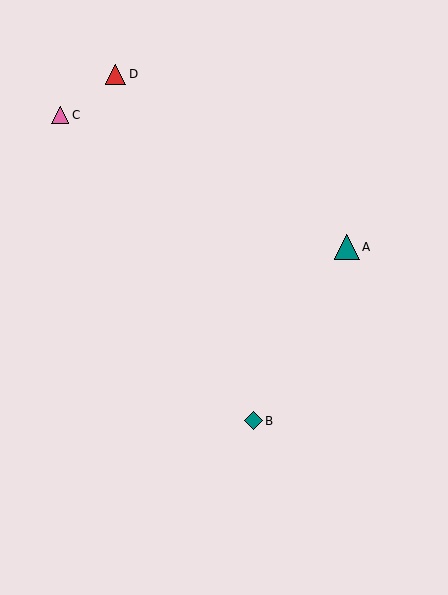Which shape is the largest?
The teal triangle (labeled A) is the largest.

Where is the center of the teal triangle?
The center of the teal triangle is at (347, 247).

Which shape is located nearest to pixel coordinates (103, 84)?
The red triangle (labeled D) at (116, 74) is nearest to that location.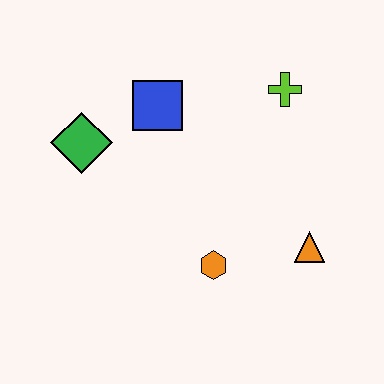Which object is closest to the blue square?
The green diamond is closest to the blue square.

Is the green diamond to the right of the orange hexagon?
No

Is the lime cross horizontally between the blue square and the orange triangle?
Yes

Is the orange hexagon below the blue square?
Yes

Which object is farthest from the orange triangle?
The green diamond is farthest from the orange triangle.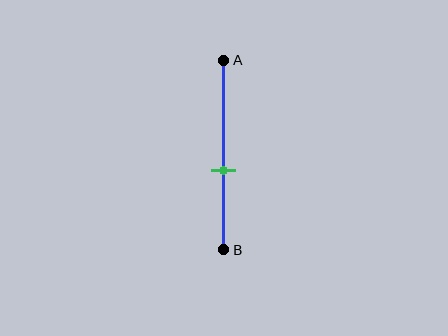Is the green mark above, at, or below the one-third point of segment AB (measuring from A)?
The green mark is below the one-third point of segment AB.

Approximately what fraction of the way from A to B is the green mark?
The green mark is approximately 60% of the way from A to B.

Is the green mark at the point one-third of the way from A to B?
No, the mark is at about 60% from A, not at the 33% one-third point.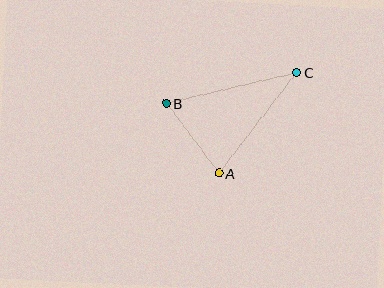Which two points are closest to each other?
Points A and B are closest to each other.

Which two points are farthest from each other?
Points B and C are farthest from each other.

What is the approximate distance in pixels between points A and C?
The distance between A and C is approximately 127 pixels.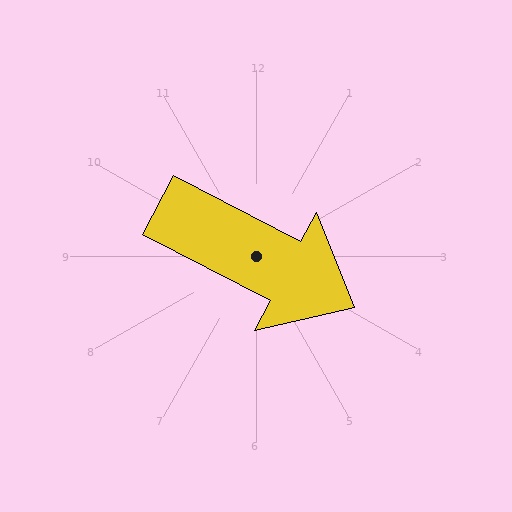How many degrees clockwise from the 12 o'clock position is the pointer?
Approximately 118 degrees.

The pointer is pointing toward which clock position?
Roughly 4 o'clock.